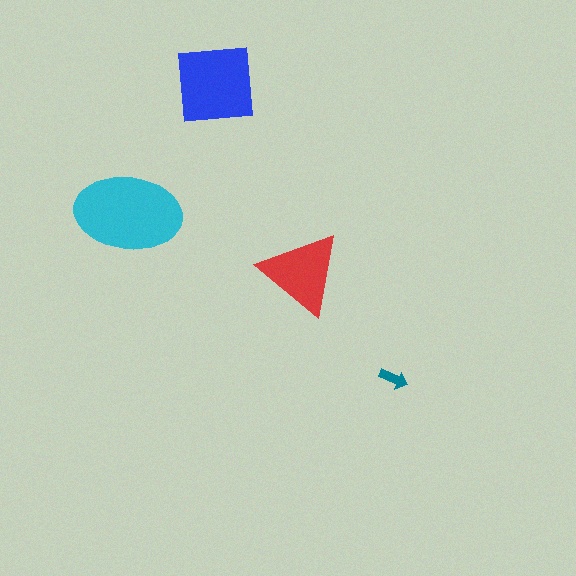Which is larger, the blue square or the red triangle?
The blue square.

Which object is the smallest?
The teal arrow.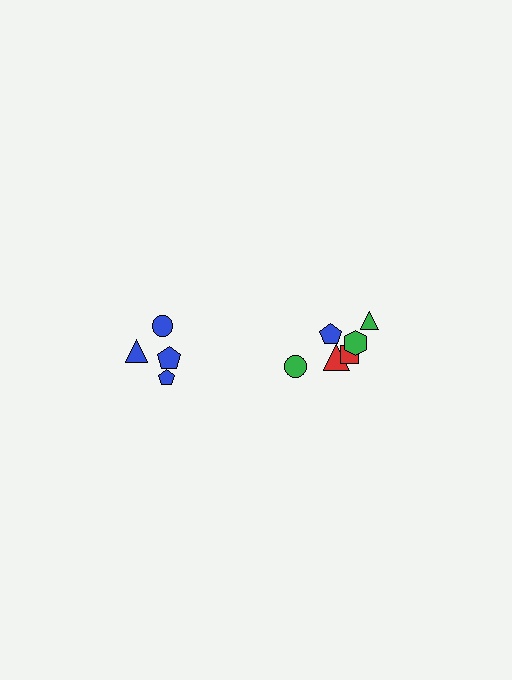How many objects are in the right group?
There are 6 objects.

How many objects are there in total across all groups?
There are 10 objects.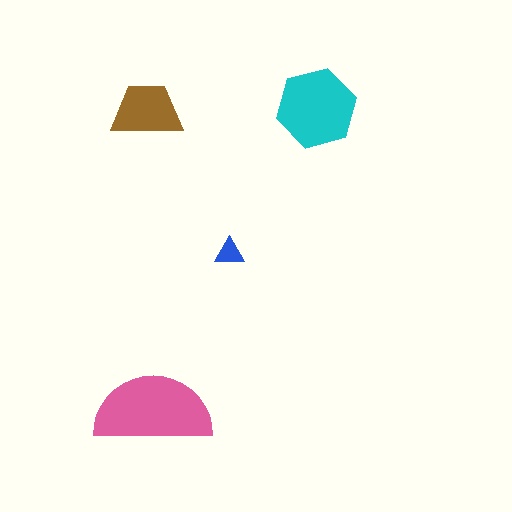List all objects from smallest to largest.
The blue triangle, the brown trapezoid, the cyan hexagon, the pink semicircle.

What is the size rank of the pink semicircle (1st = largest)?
1st.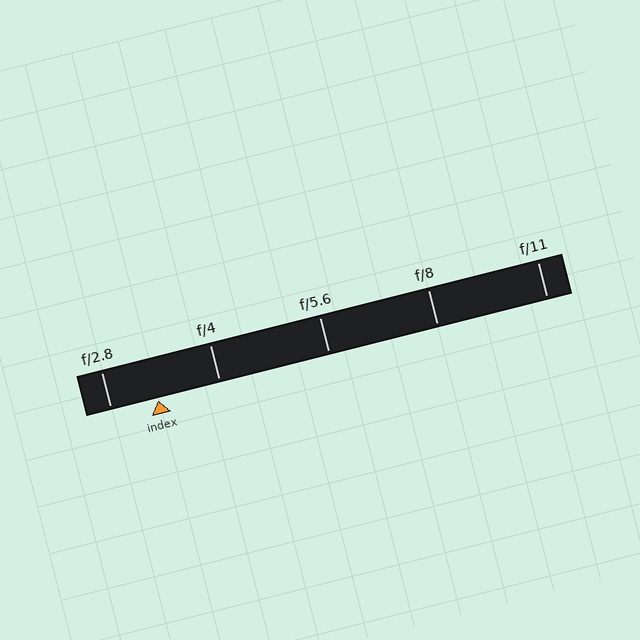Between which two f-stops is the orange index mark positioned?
The index mark is between f/2.8 and f/4.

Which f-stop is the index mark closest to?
The index mark is closest to f/2.8.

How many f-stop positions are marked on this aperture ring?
There are 5 f-stop positions marked.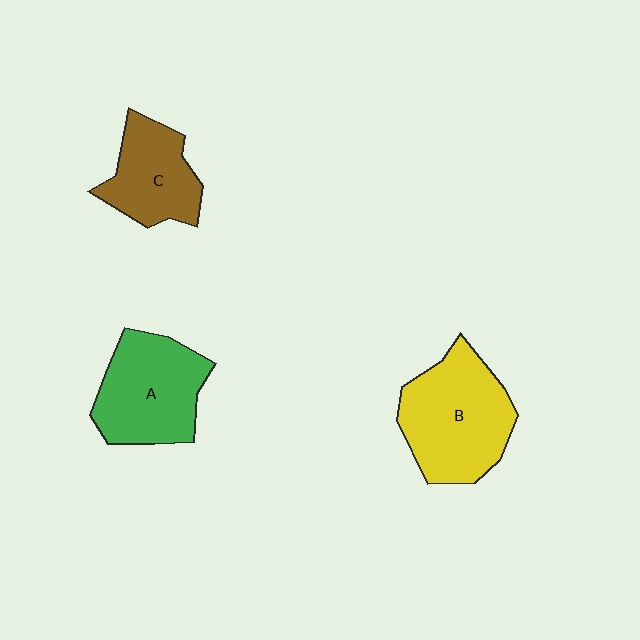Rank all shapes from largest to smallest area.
From largest to smallest: B (yellow), A (green), C (brown).